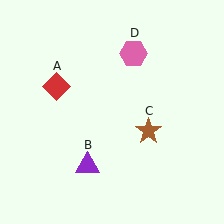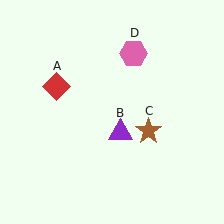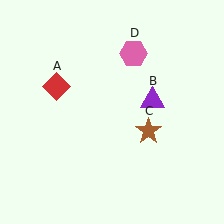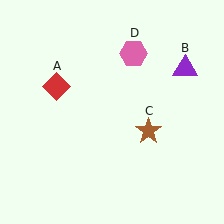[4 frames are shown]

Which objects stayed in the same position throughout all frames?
Red diamond (object A) and brown star (object C) and pink hexagon (object D) remained stationary.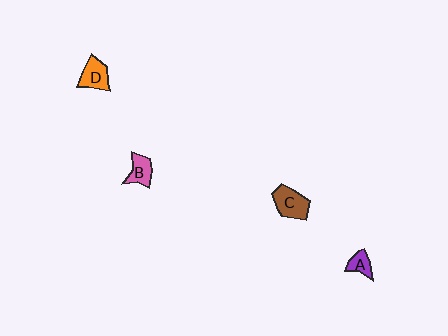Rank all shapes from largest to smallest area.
From largest to smallest: C (brown), D (orange), B (pink), A (purple).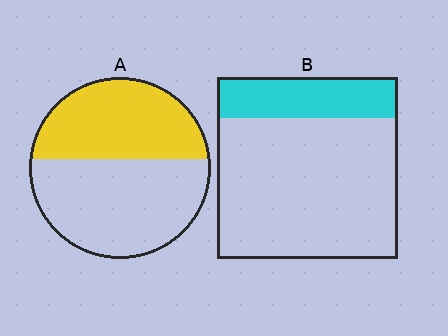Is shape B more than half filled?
No.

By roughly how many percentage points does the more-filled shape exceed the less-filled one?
By roughly 20 percentage points (A over B).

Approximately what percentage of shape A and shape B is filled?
A is approximately 45% and B is approximately 25%.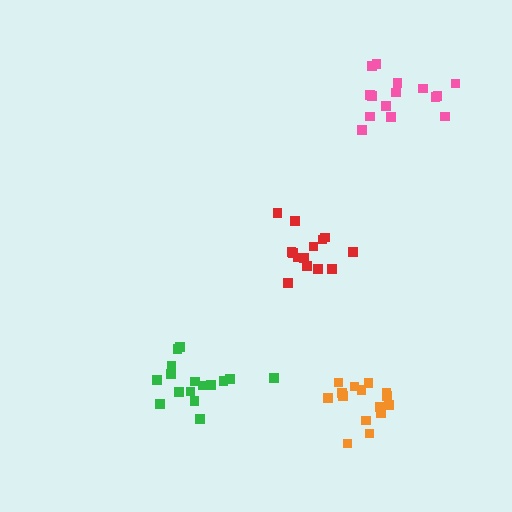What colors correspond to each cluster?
The clusters are colored: orange, red, green, pink.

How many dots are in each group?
Group 1: 15 dots, Group 2: 14 dots, Group 3: 16 dots, Group 4: 15 dots (60 total).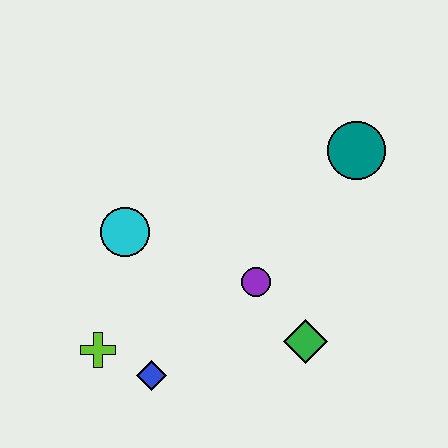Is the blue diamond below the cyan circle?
Yes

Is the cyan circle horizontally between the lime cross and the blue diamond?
Yes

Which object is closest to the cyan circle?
The lime cross is closest to the cyan circle.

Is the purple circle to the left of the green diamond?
Yes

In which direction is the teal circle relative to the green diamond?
The teal circle is above the green diamond.